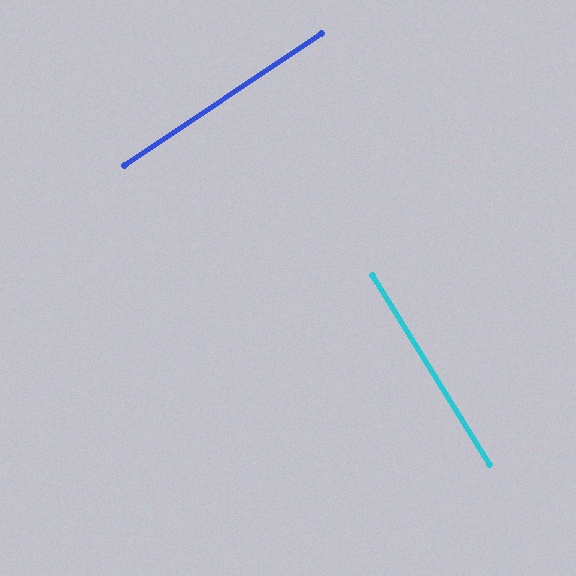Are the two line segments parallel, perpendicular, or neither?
Perpendicular — they meet at approximately 88°.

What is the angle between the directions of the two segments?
Approximately 88 degrees.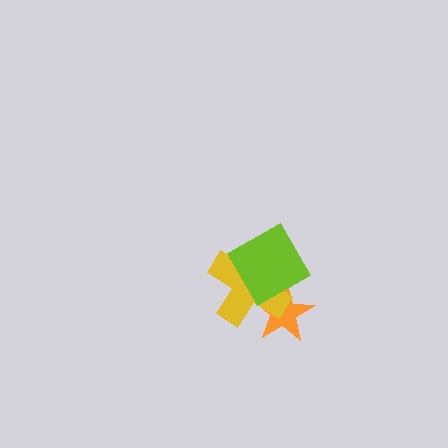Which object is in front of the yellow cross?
The lime diamond is in front of the yellow cross.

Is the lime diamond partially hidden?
No, no other shape covers it.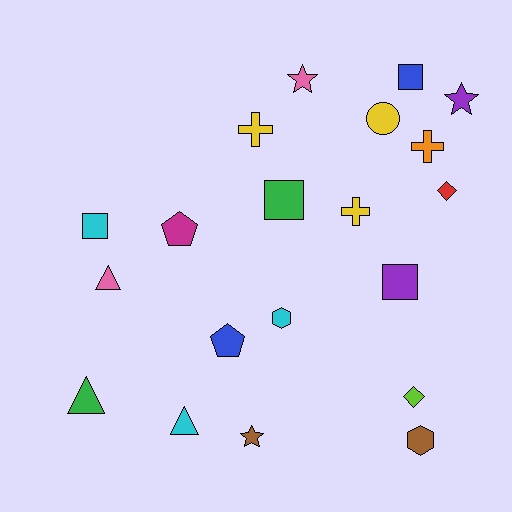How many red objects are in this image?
There is 1 red object.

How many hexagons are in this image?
There are 2 hexagons.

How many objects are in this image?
There are 20 objects.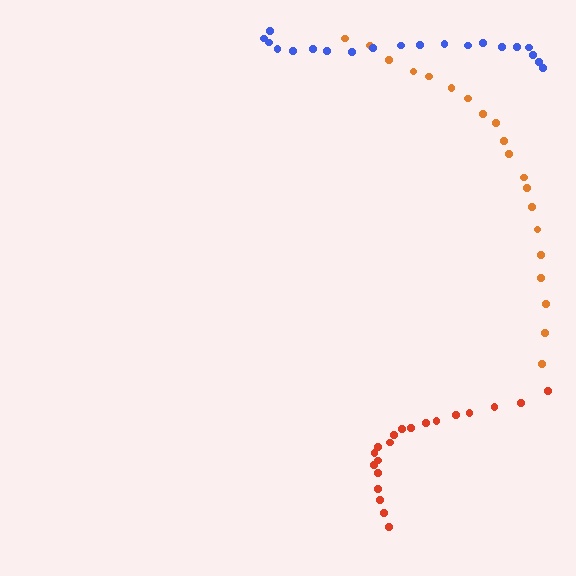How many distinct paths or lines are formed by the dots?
There are 3 distinct paths.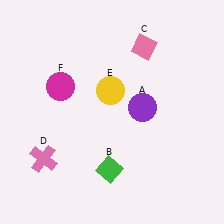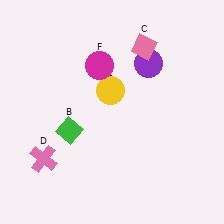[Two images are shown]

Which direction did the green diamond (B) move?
The green diamond (B) moved left.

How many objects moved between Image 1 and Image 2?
3 objects moved between the two images.